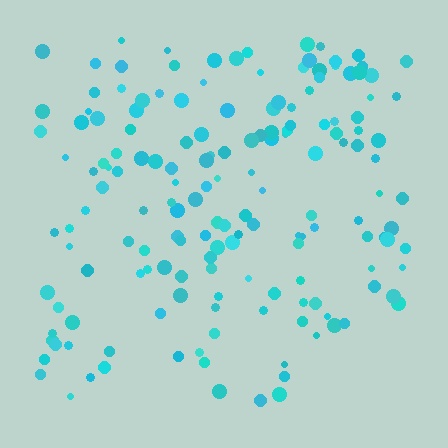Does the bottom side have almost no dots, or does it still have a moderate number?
Still a moderate number, just noticeably fewer than the top.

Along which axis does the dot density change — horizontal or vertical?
Vertical.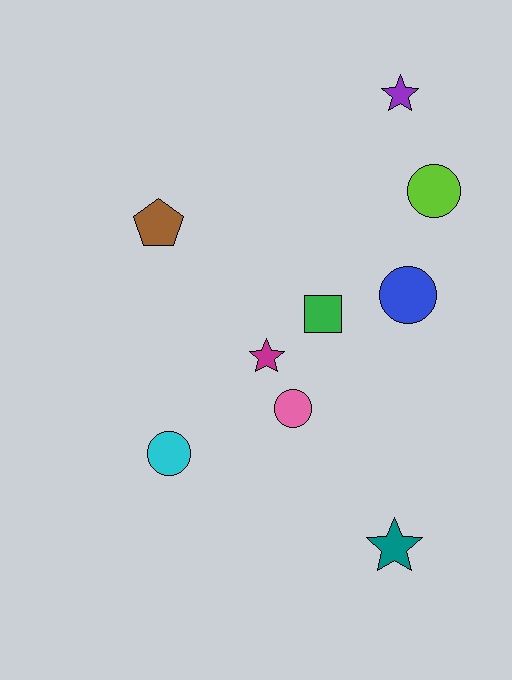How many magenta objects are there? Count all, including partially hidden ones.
There is 1 magenta object.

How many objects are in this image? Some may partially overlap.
There are 9 objects.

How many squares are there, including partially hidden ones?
There is 1 square.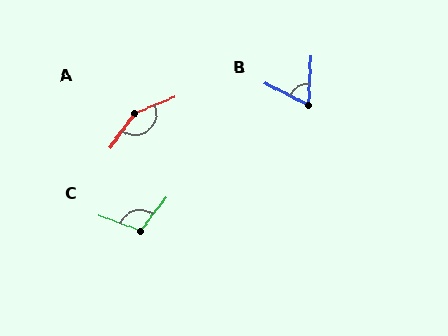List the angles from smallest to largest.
B (65°), C (107°), A (148°).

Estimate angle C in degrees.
Approximately 107 degrees.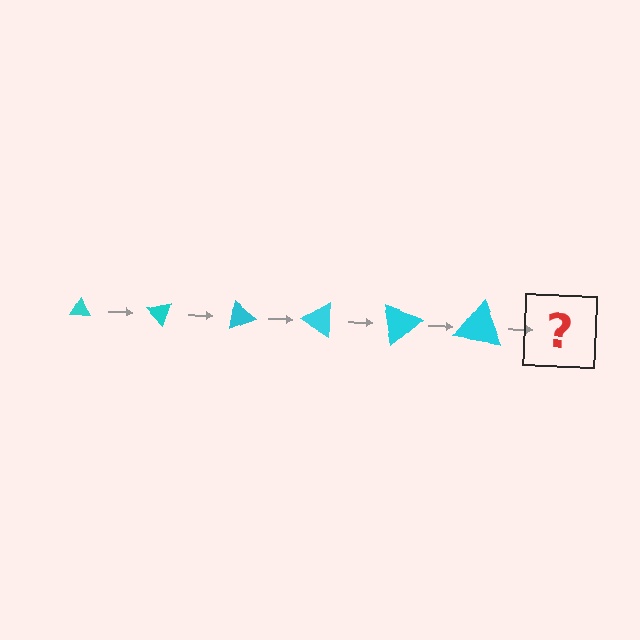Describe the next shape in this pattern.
It should be a triangle, larger than the previous one and rotated 300 degrees from the start.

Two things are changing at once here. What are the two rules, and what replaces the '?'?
The two rules are that the triangle grows larger each step and it rotates 50 degrees each step. The '?' should be a triangle, larger than the previous one and rotated 300 degrees from the start.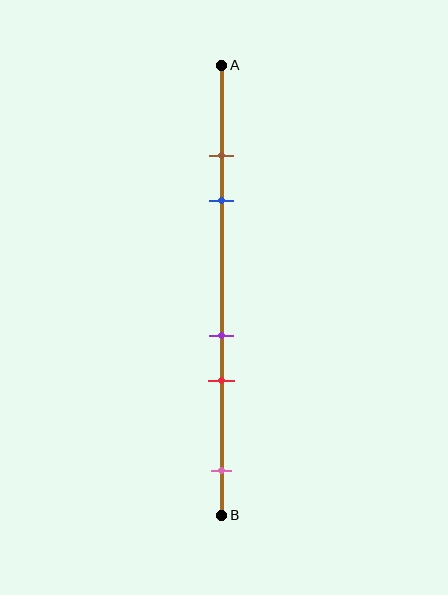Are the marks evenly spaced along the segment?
No, the marks are not evenly spaced.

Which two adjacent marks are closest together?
The brown and blue marks are the closest adjacent pair.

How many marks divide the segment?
There are 5 marks dividing the segment.